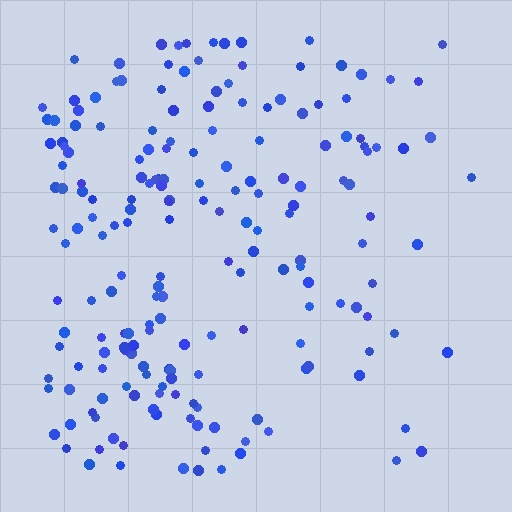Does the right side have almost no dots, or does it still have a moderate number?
Still a moderate number, just noticeably fewer than the left.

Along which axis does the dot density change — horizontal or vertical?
Horizontal.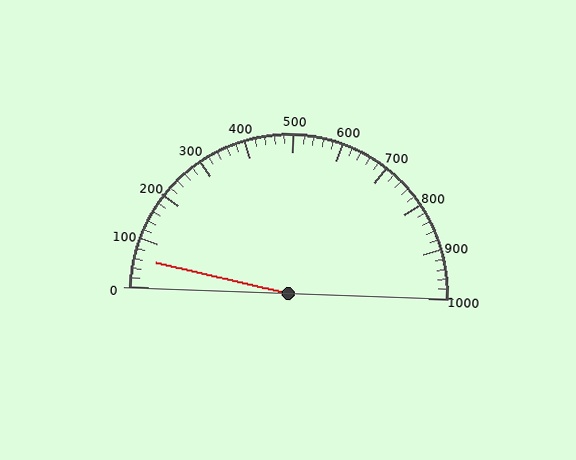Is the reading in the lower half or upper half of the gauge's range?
The reading is in the lower half of the range (0 to 1000).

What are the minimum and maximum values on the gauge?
The gauge ranges from 0 to 1000.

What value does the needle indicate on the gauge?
The needle indicates approximately 60.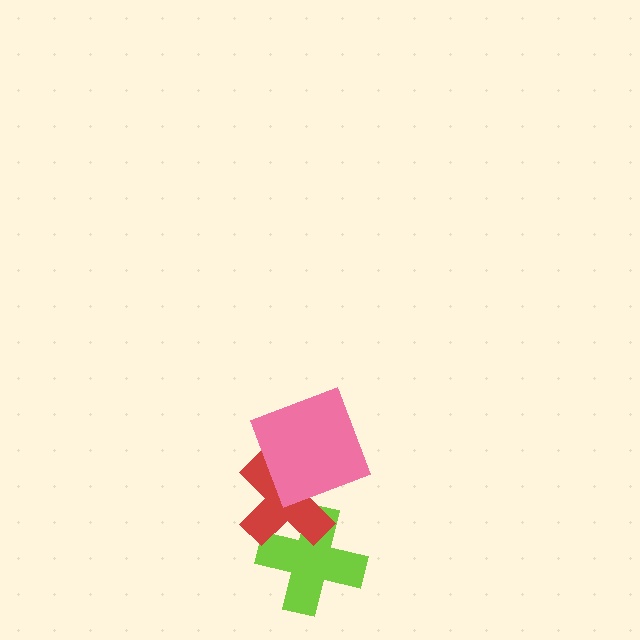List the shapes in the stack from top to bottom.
From top to bottom: the pink square, the red cross, the lime cross.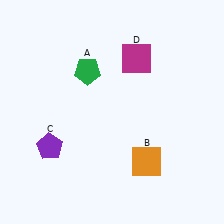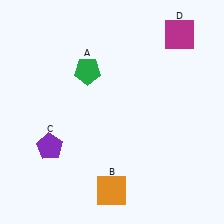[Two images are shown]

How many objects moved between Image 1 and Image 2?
2 objects moved between the two images.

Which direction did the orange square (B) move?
The orange square (B) moved left.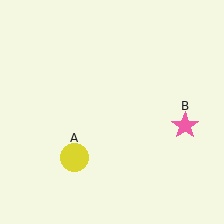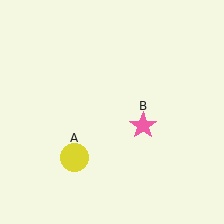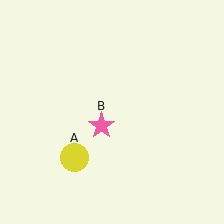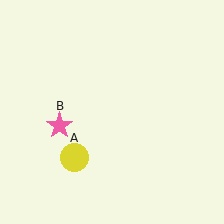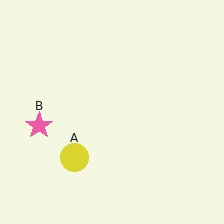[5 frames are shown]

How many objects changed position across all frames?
1 object changed position: pink star (object B).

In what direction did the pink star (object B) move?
The pink star (object B) moved left.